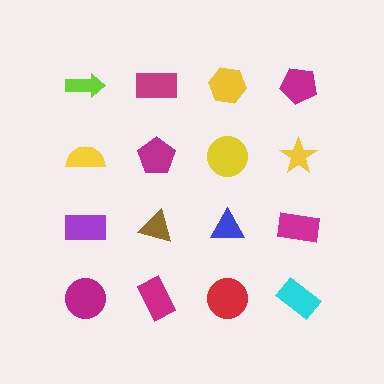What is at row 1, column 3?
A yellow hexagon.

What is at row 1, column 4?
A magenta pentagon.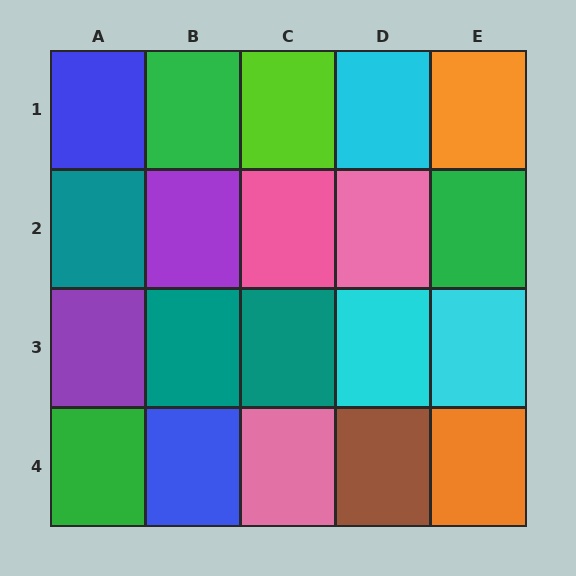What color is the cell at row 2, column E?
Green.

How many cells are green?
3 cells are green.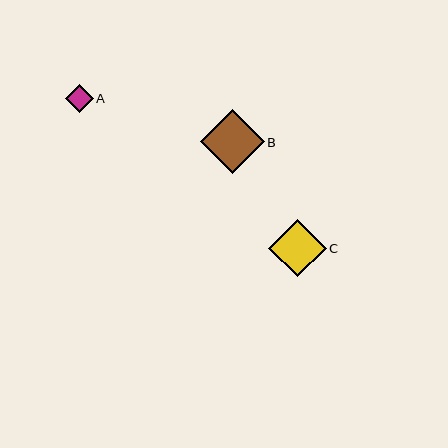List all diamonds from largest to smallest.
From largest to smallest: B, C, A.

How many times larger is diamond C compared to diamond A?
Diamond C is approximately 2.1 times the size of diamond A.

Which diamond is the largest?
Diamond B is the largest with a size of approximately 64 pixels.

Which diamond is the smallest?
Diamond A is the smallest with a size of approximately 28 pixels.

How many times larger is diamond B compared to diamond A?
Diamond B is approximately 2.3 times the size of diamond A.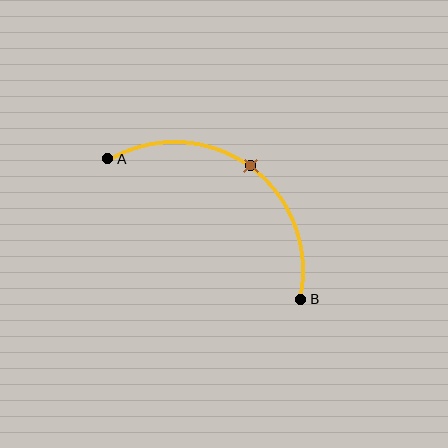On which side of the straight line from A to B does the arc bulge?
The arc bulges above and to the right of the straight line connecting A and B.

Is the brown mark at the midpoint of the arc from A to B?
Yes. The brown mark lies on the arc at equal arc-length from both A and B — it is the arc midpoint.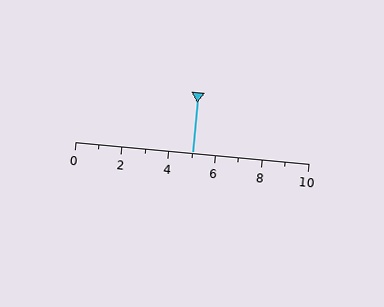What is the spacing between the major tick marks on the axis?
The major ticks are spaced 2 apart.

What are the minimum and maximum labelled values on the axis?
The axis runs from 0 to 10.